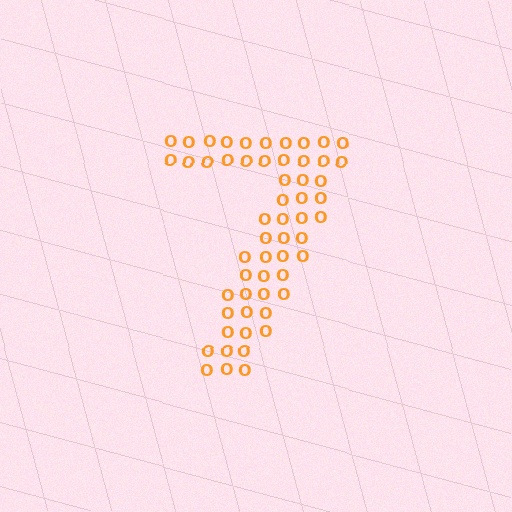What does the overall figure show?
The overall figure shows the digit 7.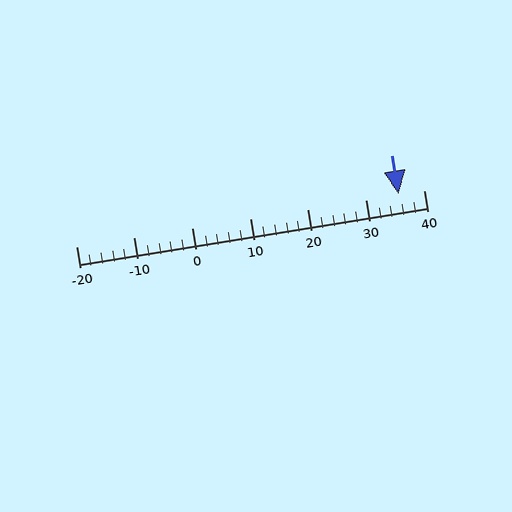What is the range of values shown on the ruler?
The ruler shows values from -20 to 40.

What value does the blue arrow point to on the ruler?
The blue arrow points to approximately 36.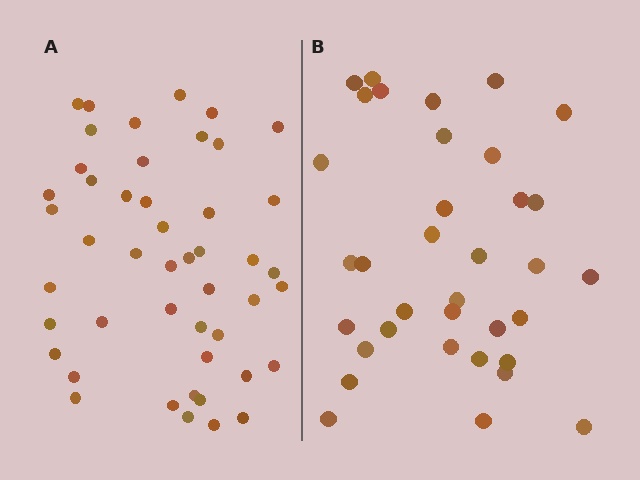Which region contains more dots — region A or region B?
Region A (the left region) has more dots.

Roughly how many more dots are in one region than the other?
Region A has roughly 12 or so more dots than region B.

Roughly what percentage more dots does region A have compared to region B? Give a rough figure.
About 35% more.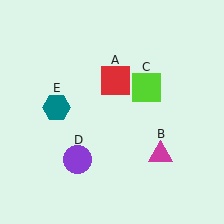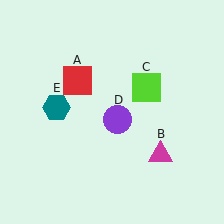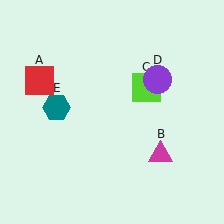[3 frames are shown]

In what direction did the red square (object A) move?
The red square (object A) moved left.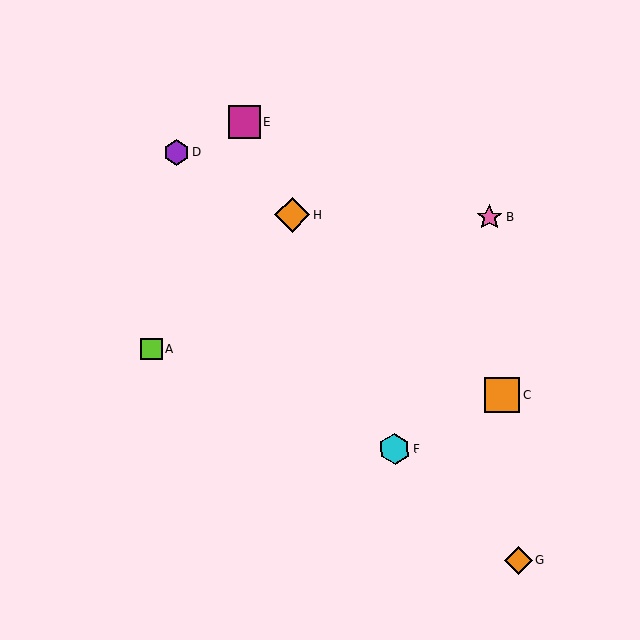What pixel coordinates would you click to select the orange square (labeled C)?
Click at (502, 395) to select the orange square C.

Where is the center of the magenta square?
The center of the magenta square is at (245, 122).